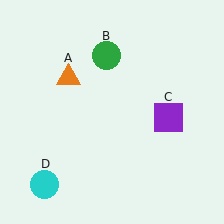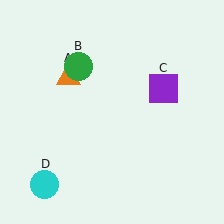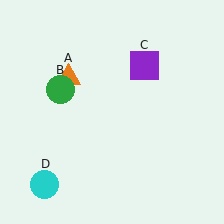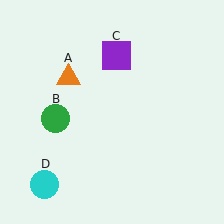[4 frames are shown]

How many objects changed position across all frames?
2 objects changed position: green circle (object B), purple square (object C).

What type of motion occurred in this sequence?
The green circle (object B), purple square (object C) rotated counterclockwise around the center of the scene.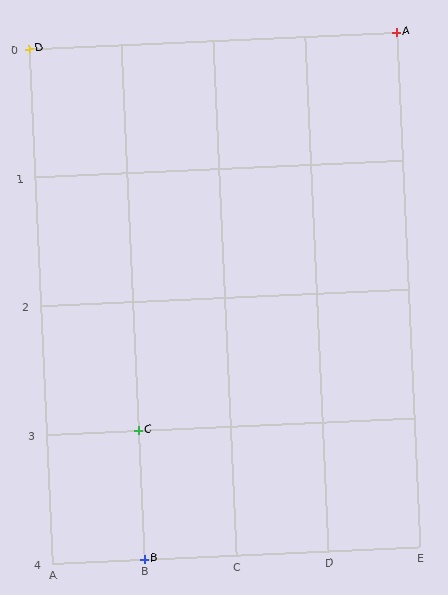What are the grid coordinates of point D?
Point D is at grid coordinates (A, 0).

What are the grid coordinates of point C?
Point C is at grid coordinates (B, 3).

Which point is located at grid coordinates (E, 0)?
Point A is at (E, 0).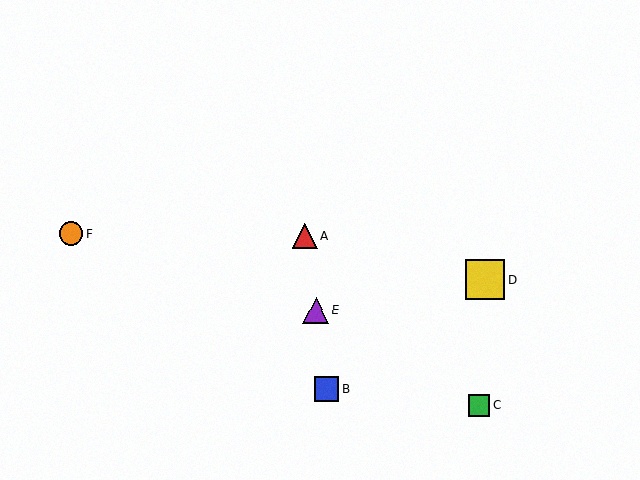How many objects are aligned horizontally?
2 objects (A, F) are aligned horizontally.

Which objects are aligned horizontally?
Objects A, F are aligned horizontally.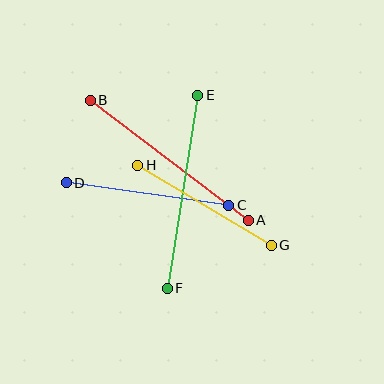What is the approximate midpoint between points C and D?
The midpoint is at approximately (148, 194) pixels.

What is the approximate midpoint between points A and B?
The midpoint is at approximately (169, 160) pixels.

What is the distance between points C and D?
The distance is approximately 164 pixels.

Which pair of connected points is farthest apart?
Points A and B are farthest apart.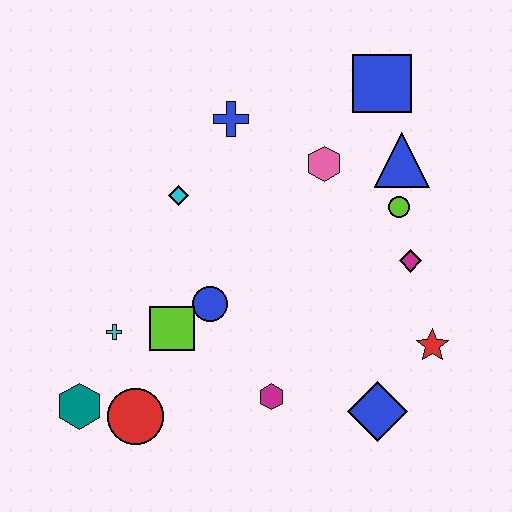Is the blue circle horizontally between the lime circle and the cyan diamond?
Yes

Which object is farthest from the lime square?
The blue square is farthest from the lime square.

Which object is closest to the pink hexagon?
The blue triangle is closest to the pink hexagon.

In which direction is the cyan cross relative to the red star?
The cyan cross is to the left of the red star.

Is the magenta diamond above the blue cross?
No